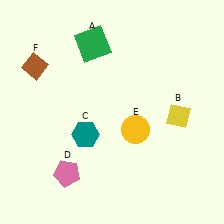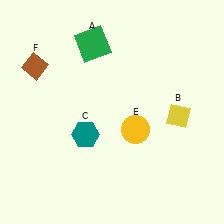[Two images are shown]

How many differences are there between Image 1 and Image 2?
There is 1 difference between the two images.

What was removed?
The pink pentagon (D) was removed in Image 2.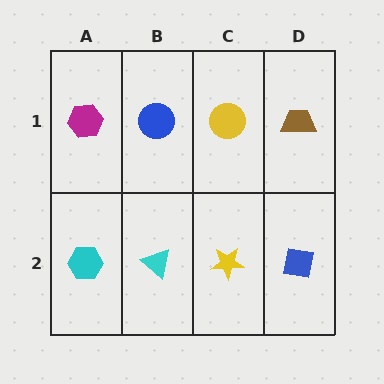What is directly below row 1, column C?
A yellow star.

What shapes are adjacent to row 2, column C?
A yellow circle (row 1, column C), a cyan triangle (row 2, column B), a blue square (row 2, column D).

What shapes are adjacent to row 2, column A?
A magenta hexagon (row 1, column A), a cyan triangle (row 2, column B).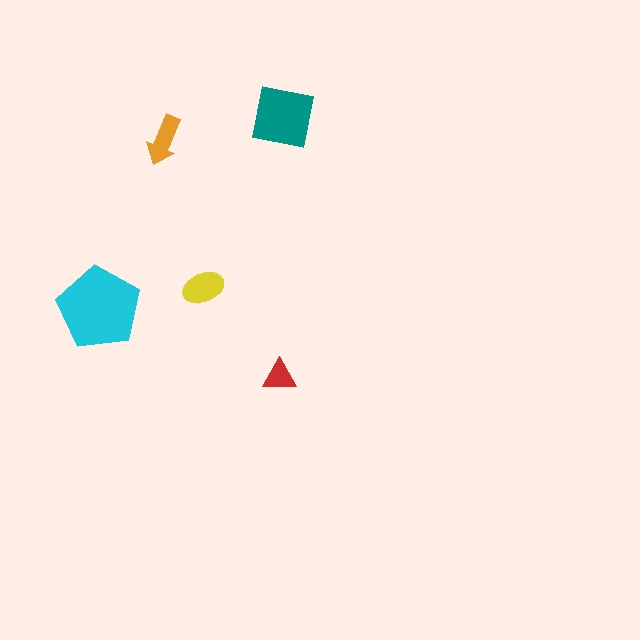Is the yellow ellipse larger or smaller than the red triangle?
Larger.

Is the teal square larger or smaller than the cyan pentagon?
Smaller.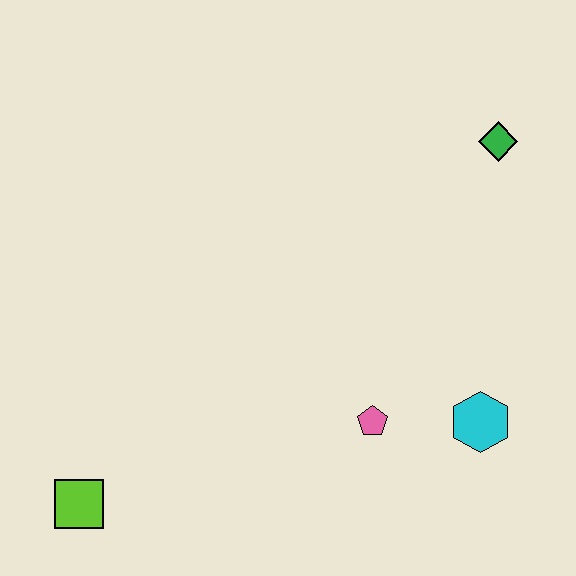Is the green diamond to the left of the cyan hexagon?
No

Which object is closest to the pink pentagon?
The cyan hexagon is closest to the pink pentagon.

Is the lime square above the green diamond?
No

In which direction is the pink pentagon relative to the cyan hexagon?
The pink pentagon is to the left of the cyan hexagon.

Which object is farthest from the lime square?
The green diamond is farthest from the lime square.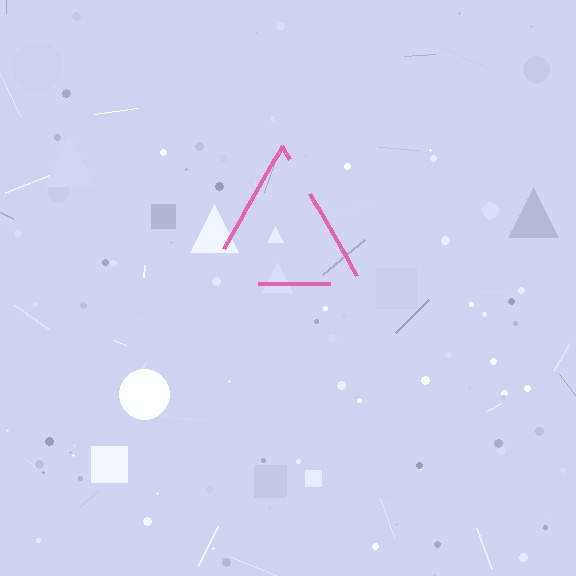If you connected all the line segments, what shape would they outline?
They would outline a triangle.